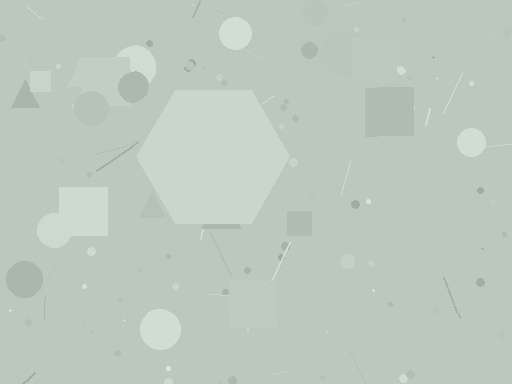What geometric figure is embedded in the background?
A hexagon is embedded in the background.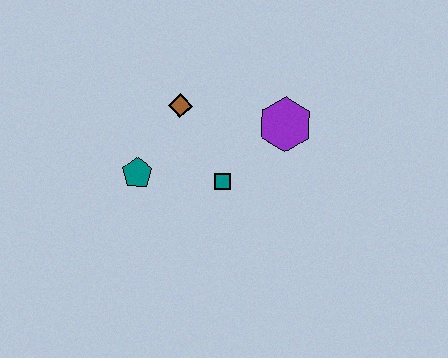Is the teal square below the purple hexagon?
Yes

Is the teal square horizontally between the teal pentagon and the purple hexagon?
Yes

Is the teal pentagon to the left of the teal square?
Yes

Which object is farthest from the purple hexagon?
The teal pentagon is farthest from the purple hexagon.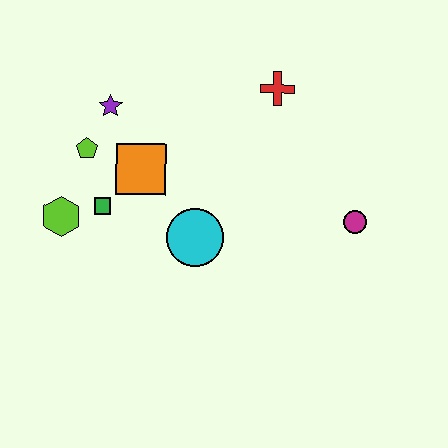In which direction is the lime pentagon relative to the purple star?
The lime pentagon is below the purple star.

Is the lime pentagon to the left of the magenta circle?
Yes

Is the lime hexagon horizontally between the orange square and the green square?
No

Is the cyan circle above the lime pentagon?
No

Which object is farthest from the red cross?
The lime hexagon is farthest from the red cross.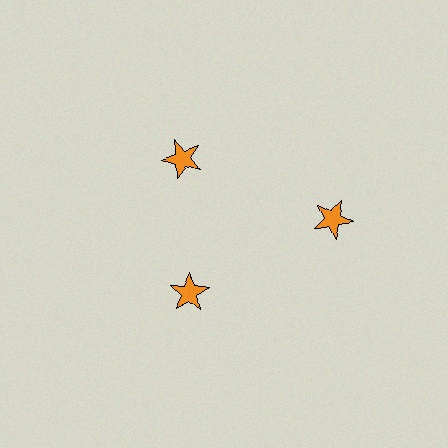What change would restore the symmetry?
The symmetry would be restored by moving it inward, back onto the ring so that all 3 stars sit at equal angles and equal distance from the center.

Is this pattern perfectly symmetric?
No. The 3 orange stars are arranged in a ring, but one element near the 3 o'clock position is pushed outward from the center, breaking the 3-fold rotational symmetry.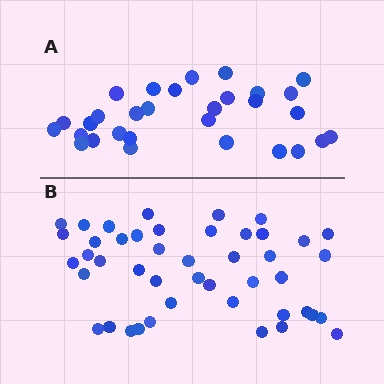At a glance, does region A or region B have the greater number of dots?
Region B (the bottom region) has more dots.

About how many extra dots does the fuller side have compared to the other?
Region B has approximately 15 more dots than region A.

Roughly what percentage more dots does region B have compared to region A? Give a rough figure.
About 50% more.